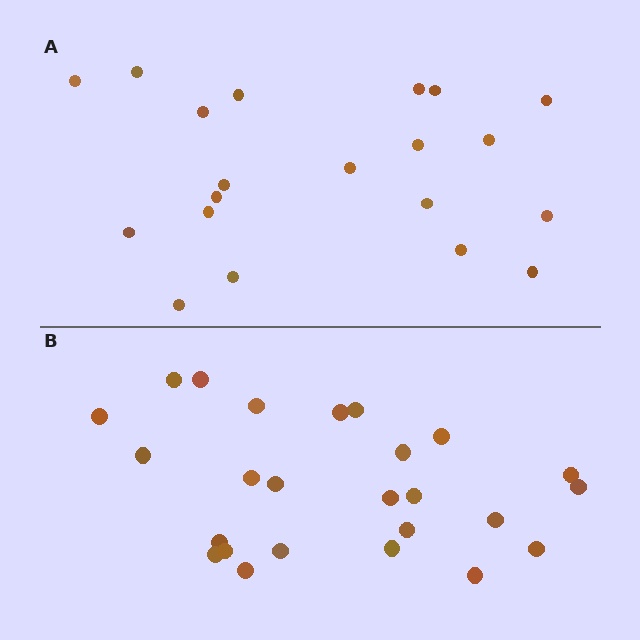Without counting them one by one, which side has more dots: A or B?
Region B (the bottom region) has more dots.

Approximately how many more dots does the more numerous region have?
Region B has about 5 more dots than region A.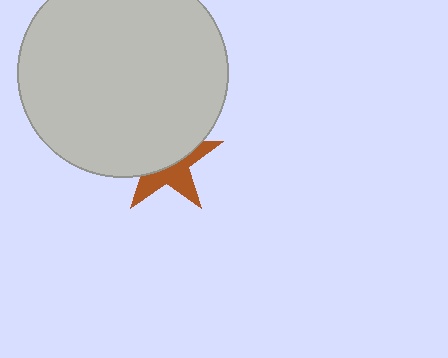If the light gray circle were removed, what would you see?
You would see the complete brown star.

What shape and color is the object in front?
The object in front is a light gray circle.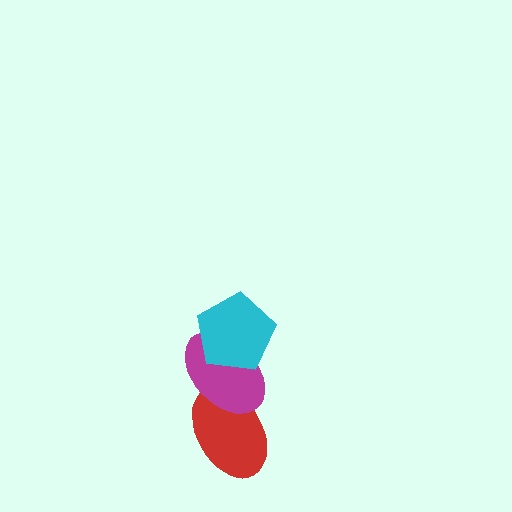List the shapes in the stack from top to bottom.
From top to bottom: the cyan pentagon, the magenta ellipse, the red ellipse.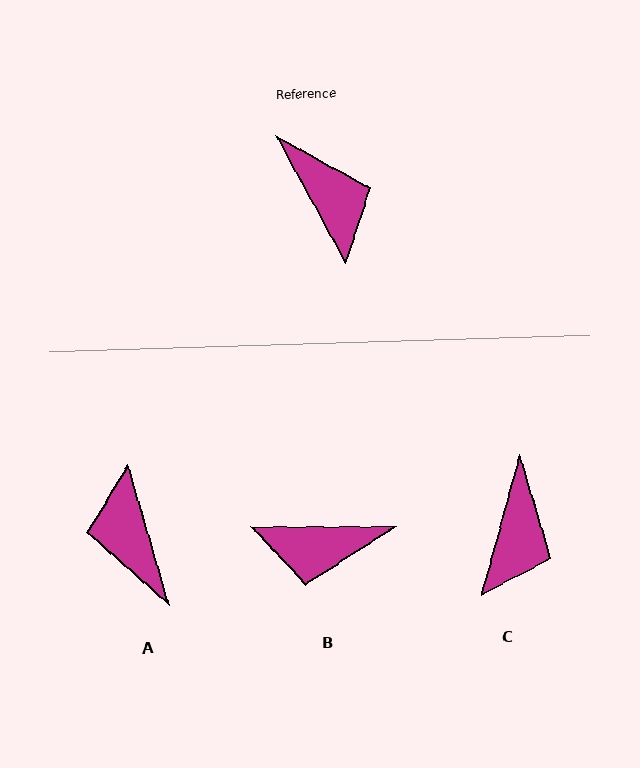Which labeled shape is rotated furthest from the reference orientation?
A, about 167 degrees away.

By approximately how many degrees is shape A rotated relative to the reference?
Approximately 167 degrees counter-clockwise.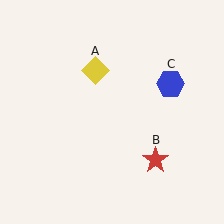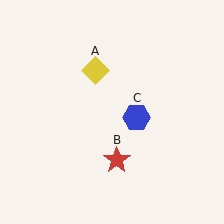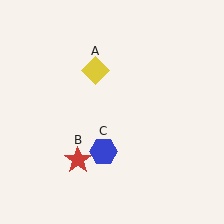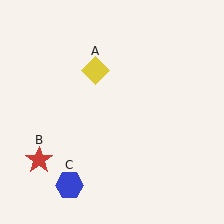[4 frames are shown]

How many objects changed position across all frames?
2 objects changed position: red star (object B), blue hexagon (object C).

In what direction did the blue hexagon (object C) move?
The blue hexagon (object C) moved down and to the left.